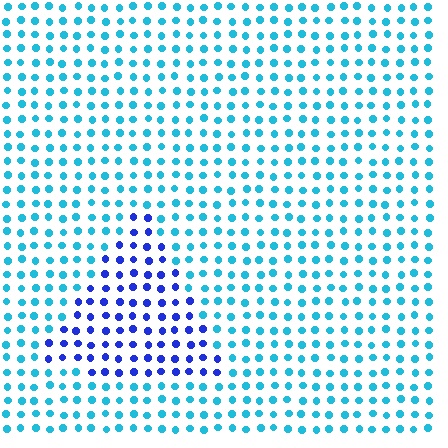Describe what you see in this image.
The image is filled with small cyan elements in a uniform arrangement. A triangle-shaped region is visible where the elements are tinted to a slightly different hue, forming a subtle color boundary.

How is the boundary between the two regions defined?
The boundary is defined purely by a slight shift in hue (about 45 degrees). Spacing, size, and orientation are identical on both sides.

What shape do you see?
I see a triangle.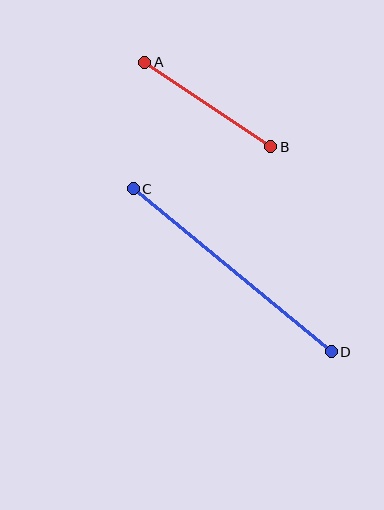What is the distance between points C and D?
The distance is approximately 257 pixels.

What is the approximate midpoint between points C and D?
The midpoint is at approximately (232, 270) pixels.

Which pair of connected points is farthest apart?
Points C and D are farthest apart.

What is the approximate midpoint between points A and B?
The midpoint is at approximately (208, 104) pixels.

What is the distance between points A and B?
The distance is approximately 152 pixels.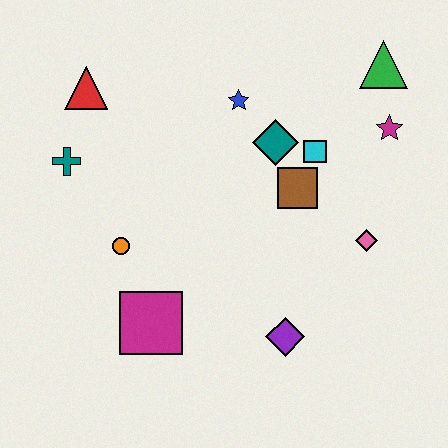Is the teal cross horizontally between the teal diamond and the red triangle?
No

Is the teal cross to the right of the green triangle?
No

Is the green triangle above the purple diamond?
Yes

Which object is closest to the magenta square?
The orange circle is closest to the magenta square.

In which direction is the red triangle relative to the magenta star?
The red triangle is to the left of the magenta star.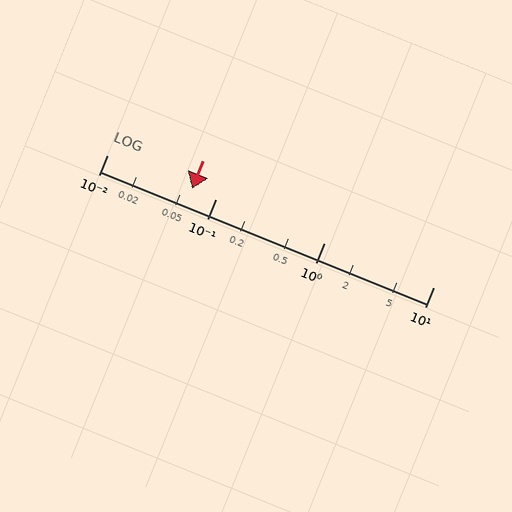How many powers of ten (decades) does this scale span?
The scale spans 3 decades, from 0.01 to 10.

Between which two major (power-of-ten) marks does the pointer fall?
The pointer is between 0.01 and 0.1.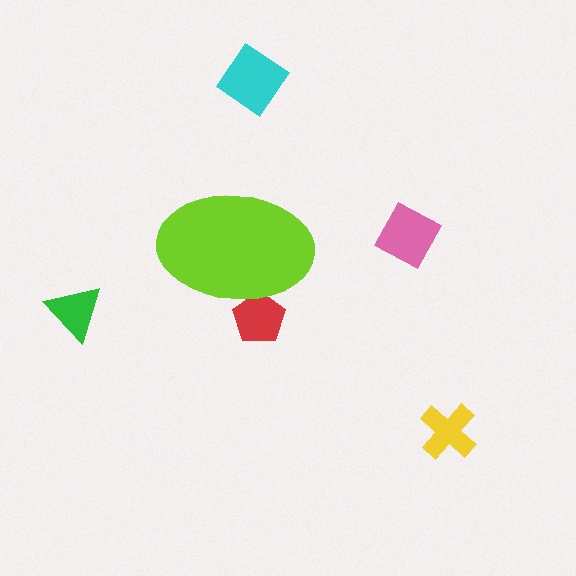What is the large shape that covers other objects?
A lime ellipse.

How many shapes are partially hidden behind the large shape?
1 shape is partially hidden.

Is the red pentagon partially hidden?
Yes, the red pentagon is partially hidden behind the lime ellipse.